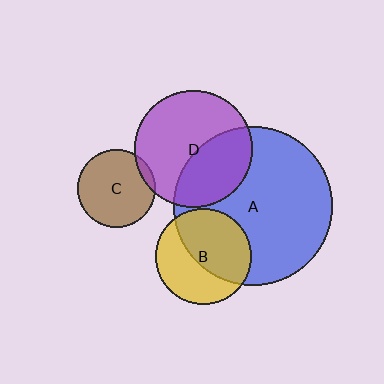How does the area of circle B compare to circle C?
Approximately 1.5 times.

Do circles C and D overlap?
Yes.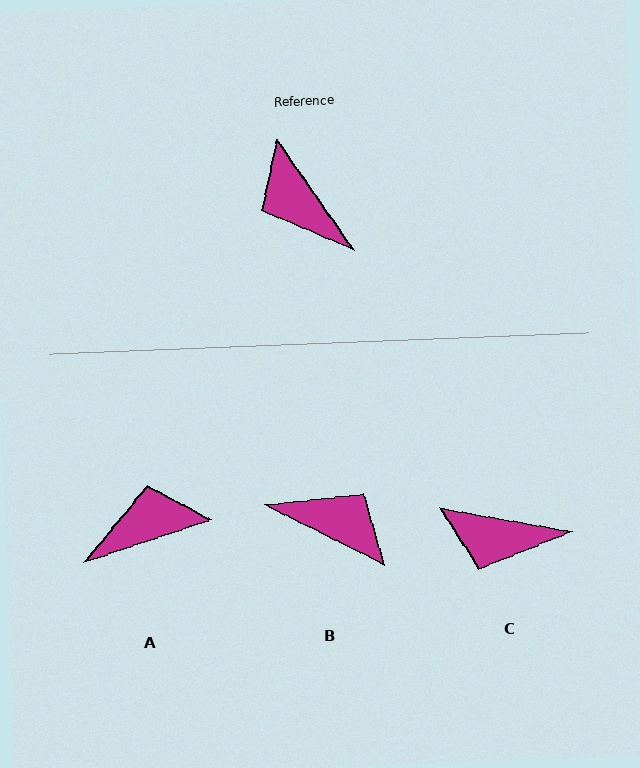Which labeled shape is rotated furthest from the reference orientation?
B, about 151 degrees away.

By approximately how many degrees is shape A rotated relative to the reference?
Approximately 106 degrees clockwise.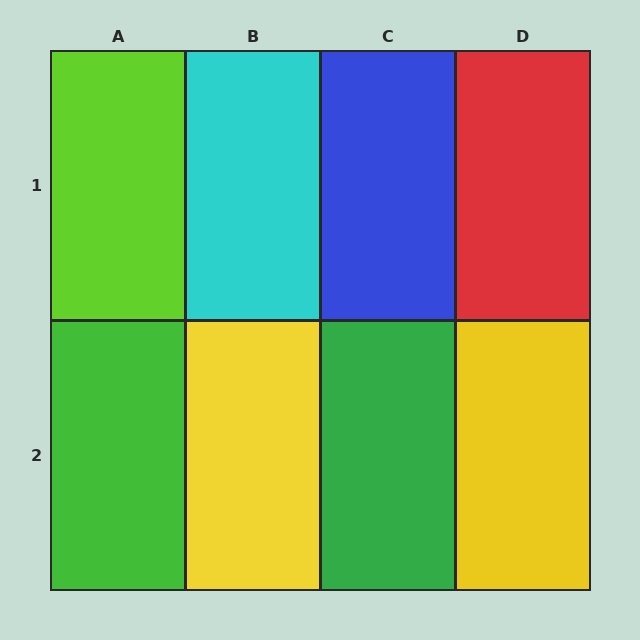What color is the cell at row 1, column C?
Blue.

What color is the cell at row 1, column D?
Red.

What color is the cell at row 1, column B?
Cyan.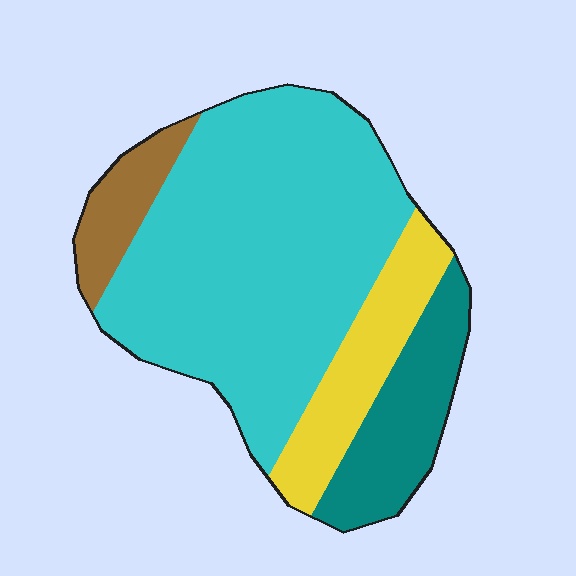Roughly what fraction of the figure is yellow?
Yellow covers 15% of the figure.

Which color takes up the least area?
Brown, at roughly 10%.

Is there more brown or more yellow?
Yellow.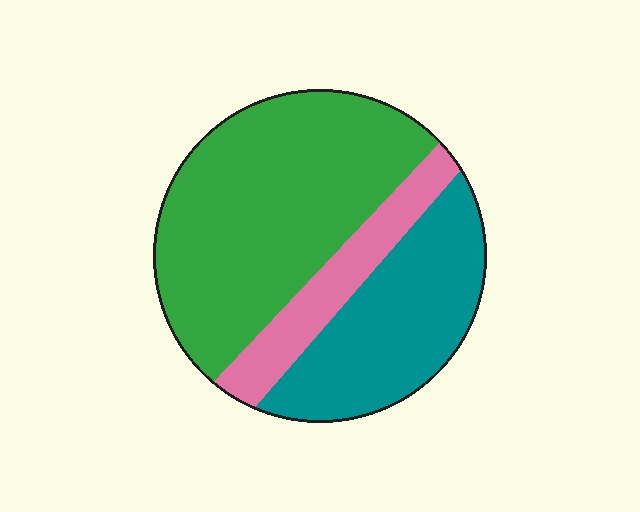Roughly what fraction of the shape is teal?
Teal takes up about one third (1/3) of the shape.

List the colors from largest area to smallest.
From largest to smallest: green, teal, pink.